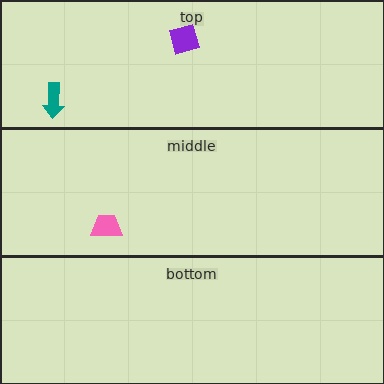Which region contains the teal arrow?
The top region.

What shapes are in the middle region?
The pink trapezoid.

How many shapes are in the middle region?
1.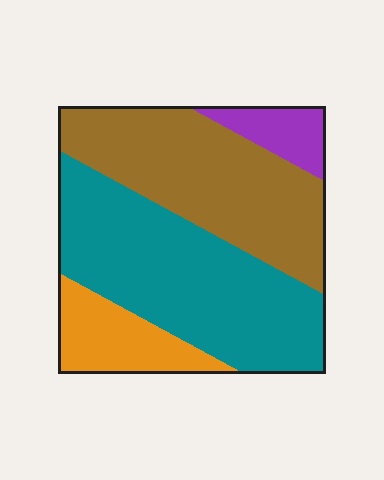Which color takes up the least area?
Purple, at roughly 5%.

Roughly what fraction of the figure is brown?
Brown covers around 35% of the figure.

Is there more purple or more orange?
Orange.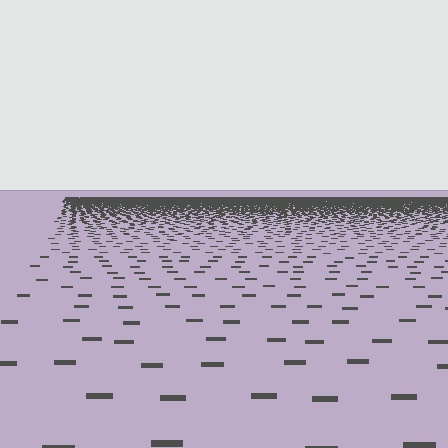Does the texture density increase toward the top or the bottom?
Density increases toward the top.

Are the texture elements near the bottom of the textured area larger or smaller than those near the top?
Larger. Near the bottom, elements are closer to the viewer and appear at a bigger on-screen size.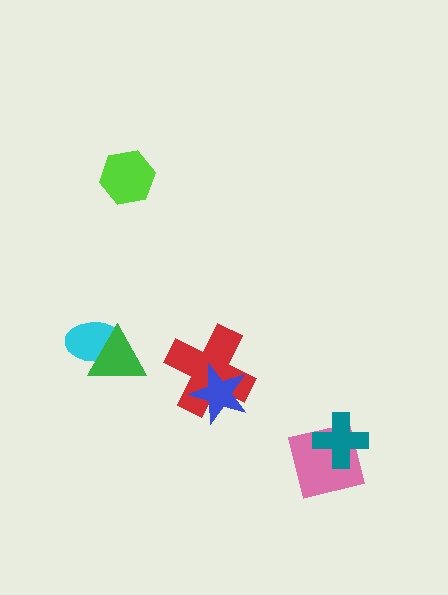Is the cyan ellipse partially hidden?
Yes, it is partially covered by another shape.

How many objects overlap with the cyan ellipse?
1 object overlaps with the cyan ellipse.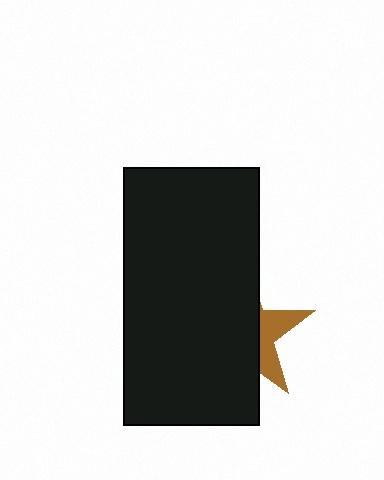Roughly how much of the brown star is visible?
A small part of it is visible (roughly 31%).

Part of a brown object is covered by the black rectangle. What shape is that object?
It is a star.